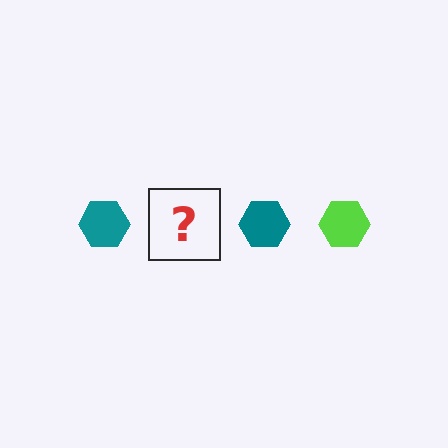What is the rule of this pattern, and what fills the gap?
The rule is that the pattern cycles through teal, lime hexagons. The gap should be filled with a lime hexagon.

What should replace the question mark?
The question mark should be replaced with a lime hexagon.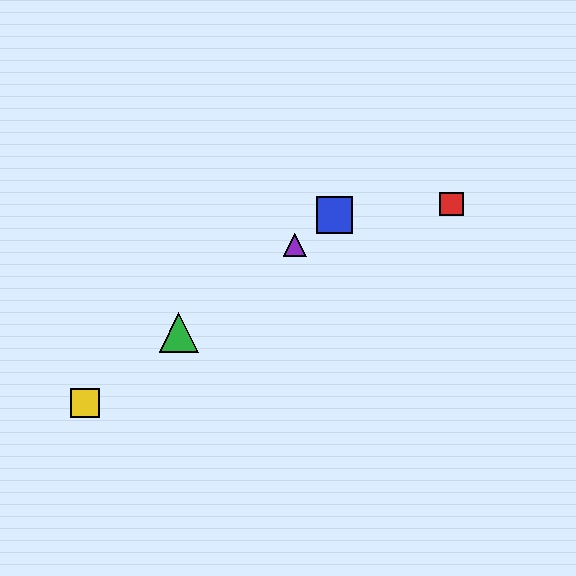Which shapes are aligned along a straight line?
The blue square, the green triangle, the yellow square, the purple triangle are aligned along a straight line.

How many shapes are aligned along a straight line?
4 shapes (the blue square, the green triangle, the yellow square, the purple triangle) are aligned along a straight line.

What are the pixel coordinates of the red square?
The red square is at (451, 204).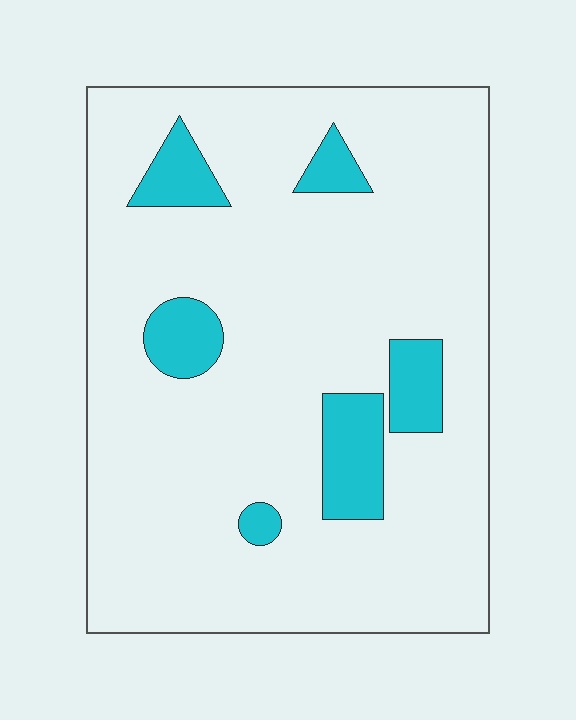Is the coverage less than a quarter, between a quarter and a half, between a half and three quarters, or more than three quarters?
Less than a quarter.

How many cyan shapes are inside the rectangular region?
6.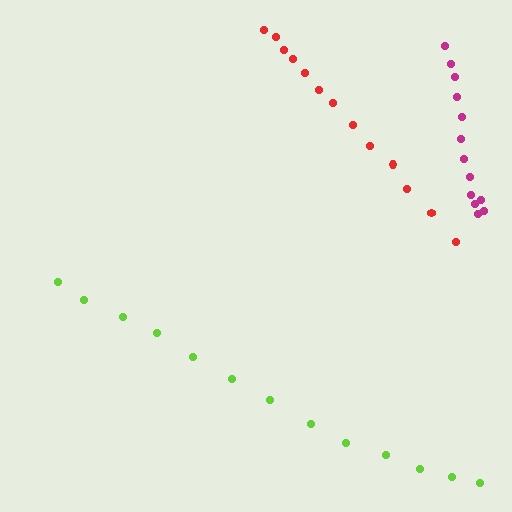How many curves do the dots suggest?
There are 3 distinct paths.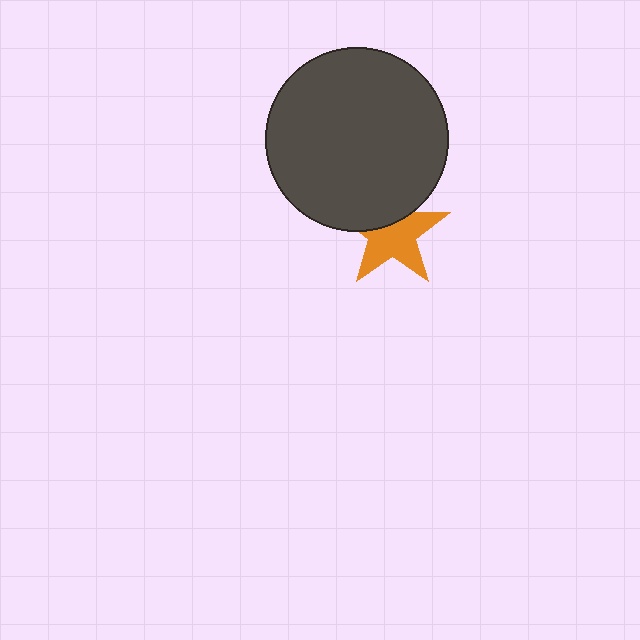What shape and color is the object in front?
The object in front is a dark gray circle.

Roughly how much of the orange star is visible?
About half of it is visible (roughly 63%).